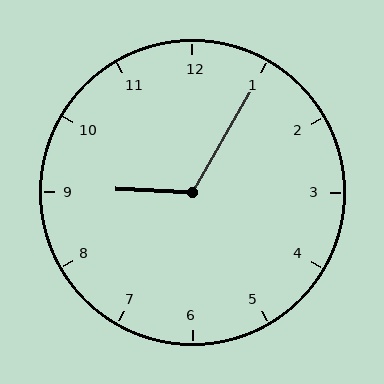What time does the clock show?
9:05.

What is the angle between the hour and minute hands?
Approximately 118 degrees.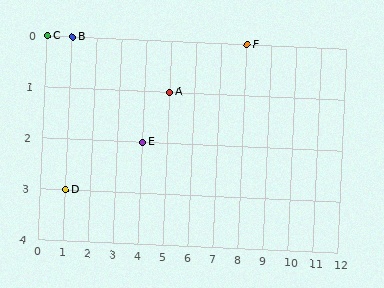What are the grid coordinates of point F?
Point F is at grid coordinates (8, 0).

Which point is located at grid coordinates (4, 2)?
Point E is at (4, 2).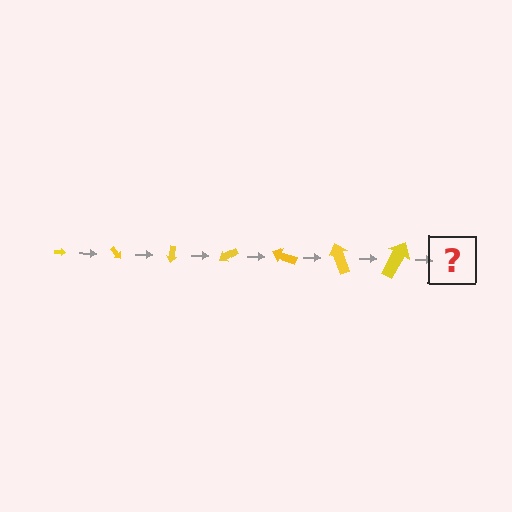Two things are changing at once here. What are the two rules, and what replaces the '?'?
The two rules are that the arrow grows larger each step and it rotates 50 degrees each step. The '?' should be an arrow, larger than the previous one and rotated 350 degrees from the start.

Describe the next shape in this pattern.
It should be an arrow, larger than the previous one and rotated 350 degrees from the start.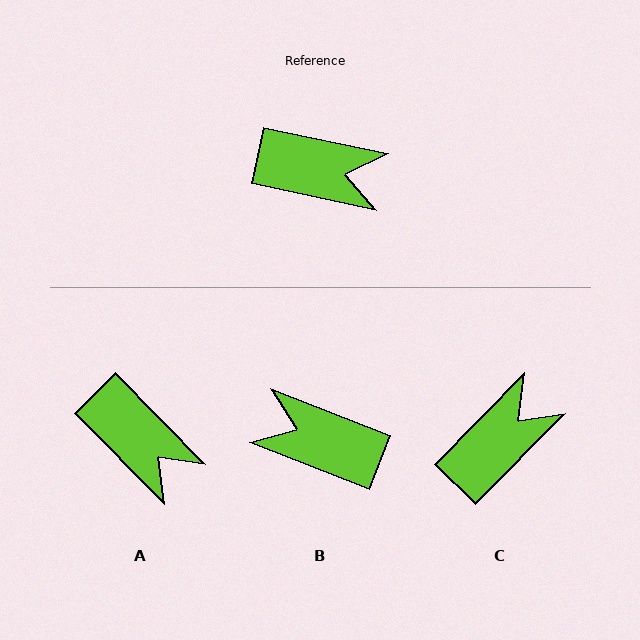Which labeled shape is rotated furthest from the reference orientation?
B, about 170 degrees away.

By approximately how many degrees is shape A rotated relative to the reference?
Approximately 33 degrees clockwise.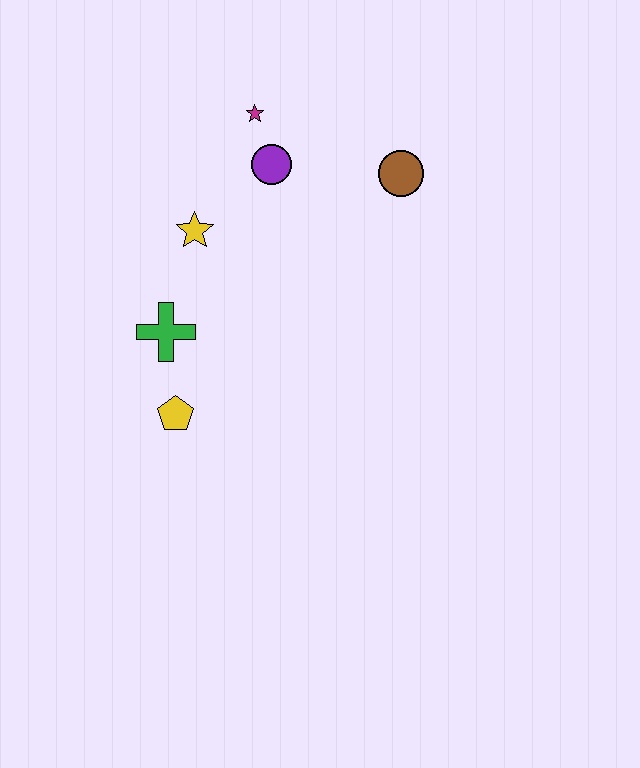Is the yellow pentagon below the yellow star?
Yes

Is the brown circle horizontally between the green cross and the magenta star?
No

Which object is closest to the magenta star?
The purple circle is closest to the magenta star.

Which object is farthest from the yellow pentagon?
The brown circle is farthest from the yellow pentagon.